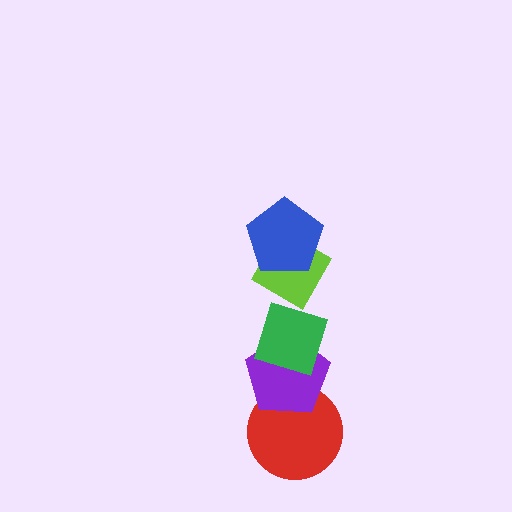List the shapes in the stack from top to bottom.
From top to bottom: the blue pentagon, the lime diamond, the green diamond, the purple pentagon, the red circle.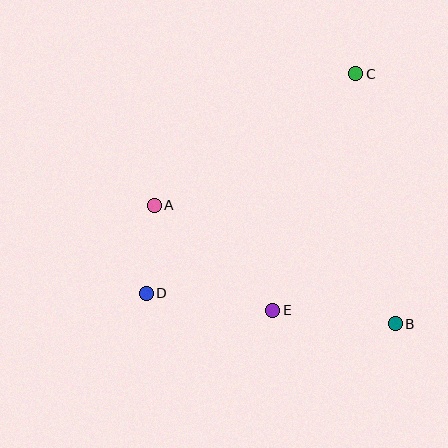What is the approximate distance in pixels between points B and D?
The distance between B and D is approximately 251 pixels.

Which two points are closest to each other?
Points A and D are closest to each other.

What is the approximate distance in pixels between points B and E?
The distance between B and E is approximately 123 pixels.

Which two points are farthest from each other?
Points C and D are farthest from each other.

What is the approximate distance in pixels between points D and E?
The distance between D and E is approximately 127 pixels.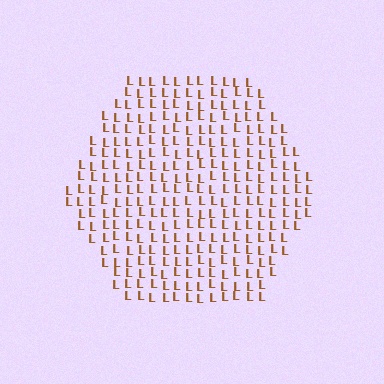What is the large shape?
The large shape is a hexagon.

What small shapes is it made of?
It is made of small letter L's.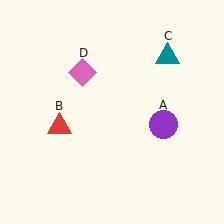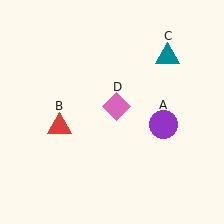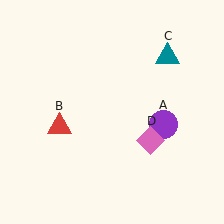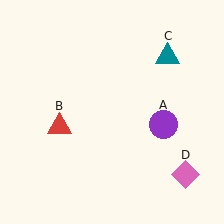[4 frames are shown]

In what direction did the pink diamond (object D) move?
The pink diamond (object D) moved down and to the right.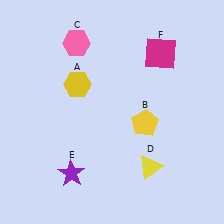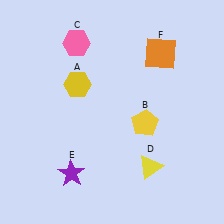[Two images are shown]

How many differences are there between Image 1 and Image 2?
There is 1 difference between the two images.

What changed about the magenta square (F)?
In Image 1, F is magenta. In Image 2, it changed to orange.